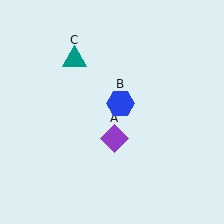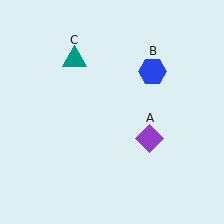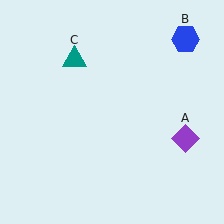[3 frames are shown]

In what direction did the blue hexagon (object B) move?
The blue hexagon (object B) moved up and to the right.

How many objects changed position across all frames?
2 objects changed position: purple diamond (object A), blue hexagon (object B).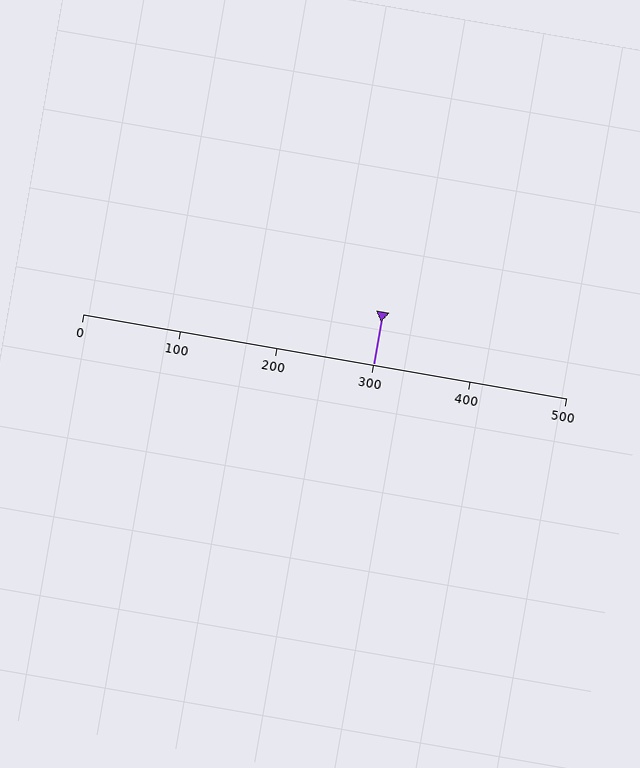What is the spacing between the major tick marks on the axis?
The major ticks are spaced 100 apart.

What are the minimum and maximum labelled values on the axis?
The axis runs from 0 to 500.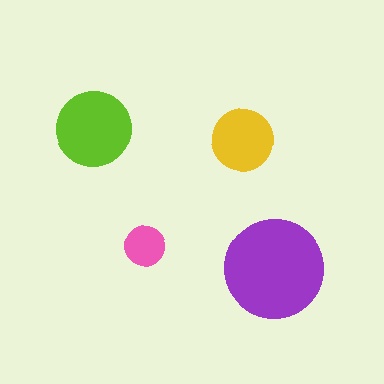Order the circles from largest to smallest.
the purple one, the lime one, the yellow one, the pink one.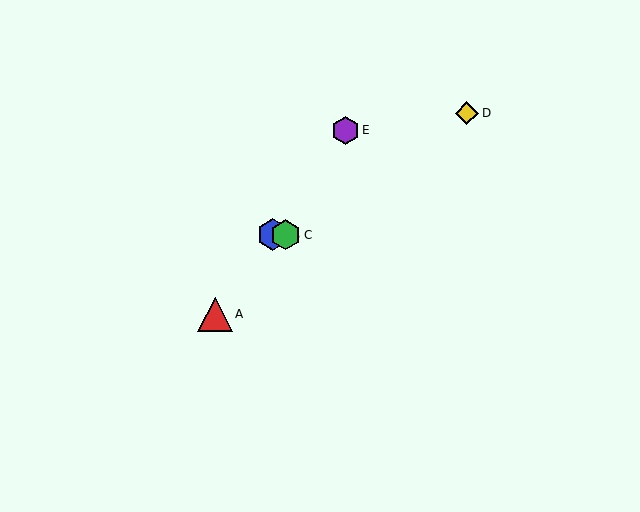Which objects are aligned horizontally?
Objects B, C are aligned horizontally.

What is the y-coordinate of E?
Object E is at y≈130.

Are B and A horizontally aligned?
No, B is at y≈235 and A is at y≈314.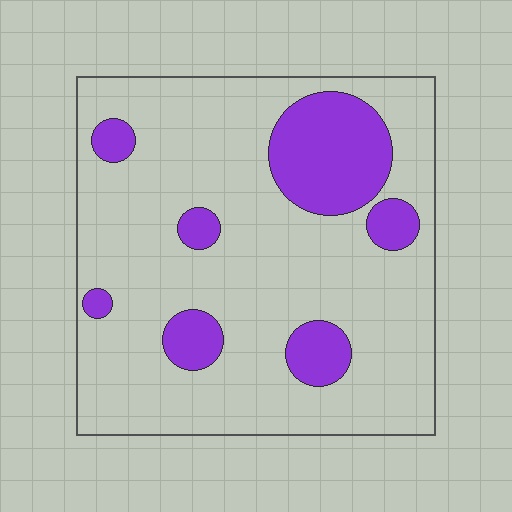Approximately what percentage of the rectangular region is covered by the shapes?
Approximately 20%.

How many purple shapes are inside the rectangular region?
7.